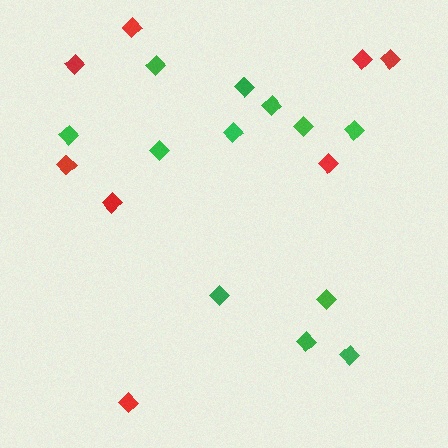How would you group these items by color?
There are 2 groups: one group of red diamonds (8) and one group of green diamonds (12).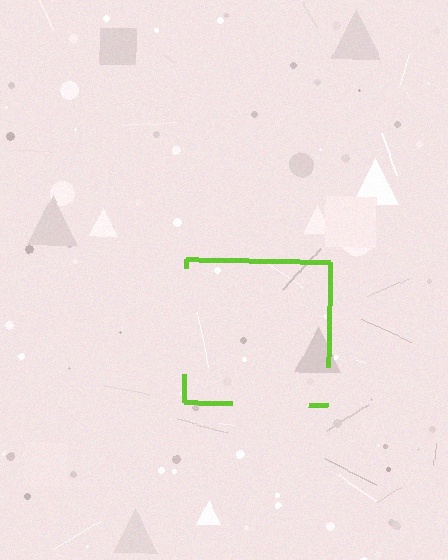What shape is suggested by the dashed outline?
The dashed outline suggests a square.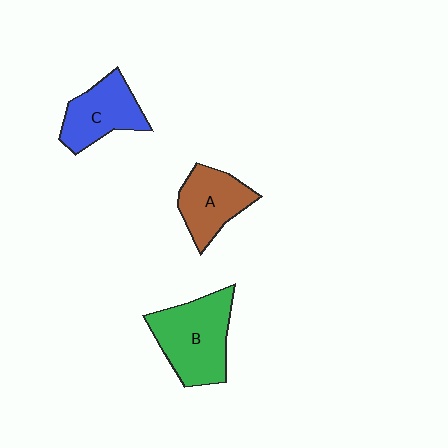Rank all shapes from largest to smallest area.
From largest to smallest: B (green), C (blue), A (brown).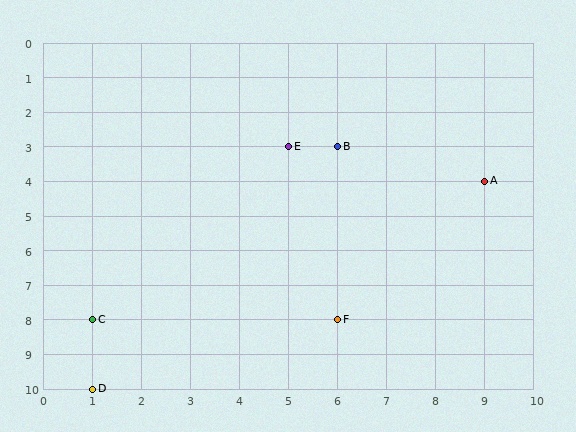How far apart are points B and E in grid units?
Points B and E are 1 column apart.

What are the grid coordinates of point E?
Point E is at grid coordinates (5, 3).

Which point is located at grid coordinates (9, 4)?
Point A is at (9, 4).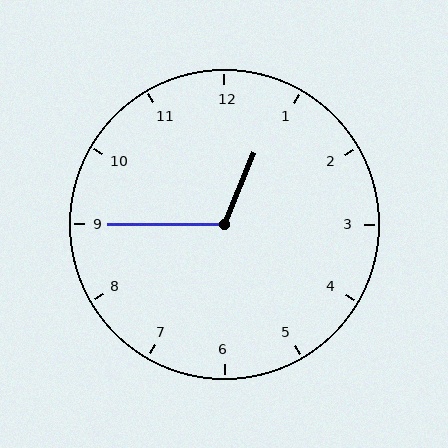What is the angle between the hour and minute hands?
Approximately 112 degrees.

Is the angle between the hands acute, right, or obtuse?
It is obtuse.